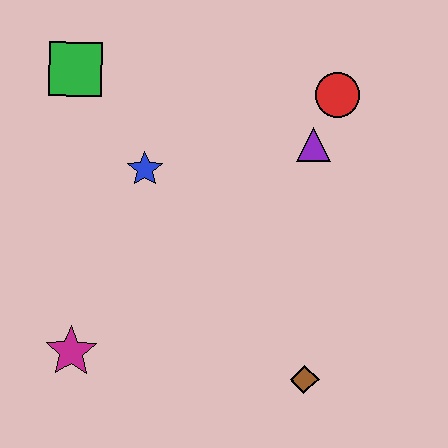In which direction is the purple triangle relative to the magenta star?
The purple triangle is to the right of the magenta star.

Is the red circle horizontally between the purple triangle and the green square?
No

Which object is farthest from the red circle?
The magenta star is farthest from the red circle.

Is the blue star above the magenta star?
Yes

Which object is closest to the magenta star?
The blue star is closest to the magenta star.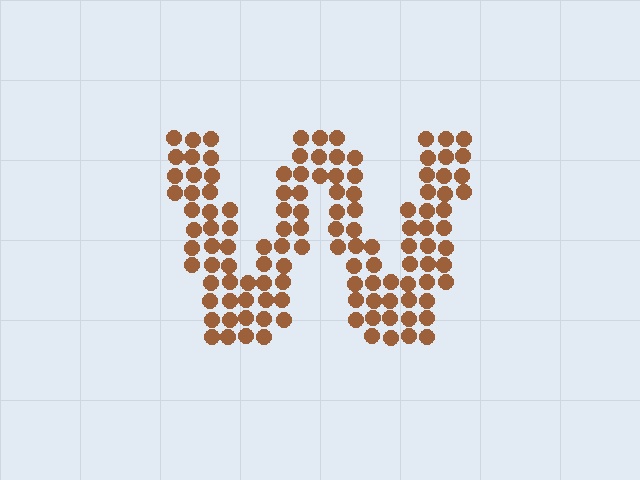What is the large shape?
The large shape is the letter W.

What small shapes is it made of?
It is made of small circles.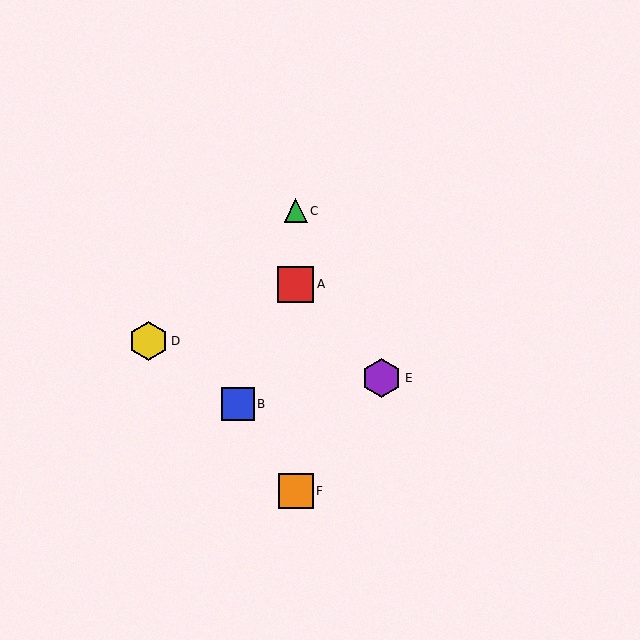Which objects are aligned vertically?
Objects A, C, F are aligned vertically.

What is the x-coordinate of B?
Object B is at x≈238.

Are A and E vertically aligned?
No, A is at x≈296 and E is at x≈382.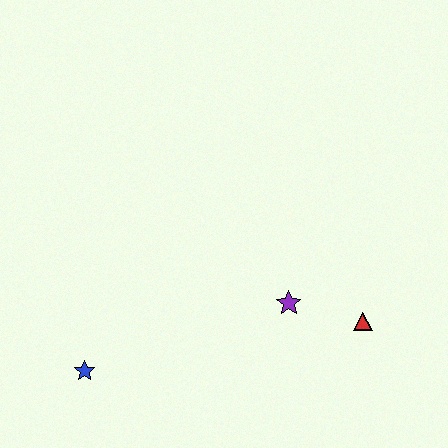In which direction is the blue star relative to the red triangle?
The blue star is to the left of the red triangle.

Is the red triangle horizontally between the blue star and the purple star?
No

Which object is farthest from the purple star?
The blue star is farthest from the purple star.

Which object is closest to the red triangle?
The purple star is closest to the red triangle.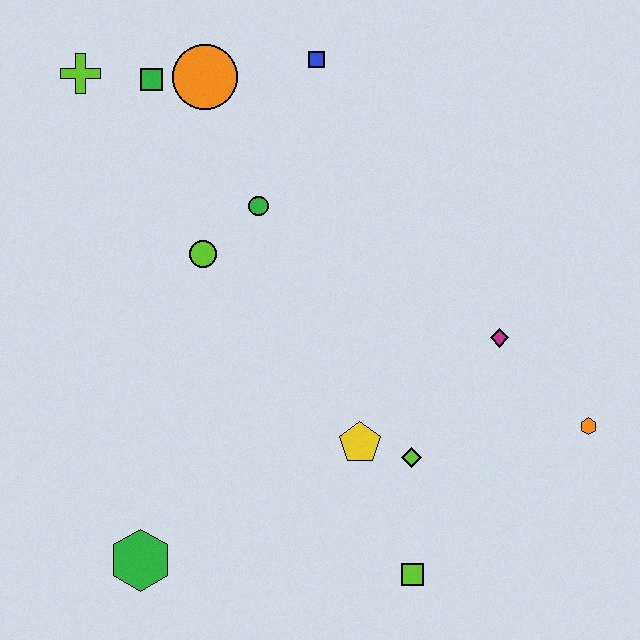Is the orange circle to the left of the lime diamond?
Yes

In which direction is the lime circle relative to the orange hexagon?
The lime circle is to the left of the orange hexagon.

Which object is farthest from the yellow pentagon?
The lime cross is farthest from the yellow pentagon.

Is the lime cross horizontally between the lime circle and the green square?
No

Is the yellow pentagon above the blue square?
No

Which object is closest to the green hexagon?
The yellow pentagon is closest to the green hexagon.